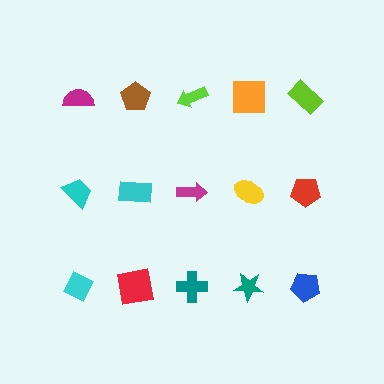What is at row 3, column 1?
A cyan diamond.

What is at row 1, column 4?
An orange square.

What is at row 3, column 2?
A red square.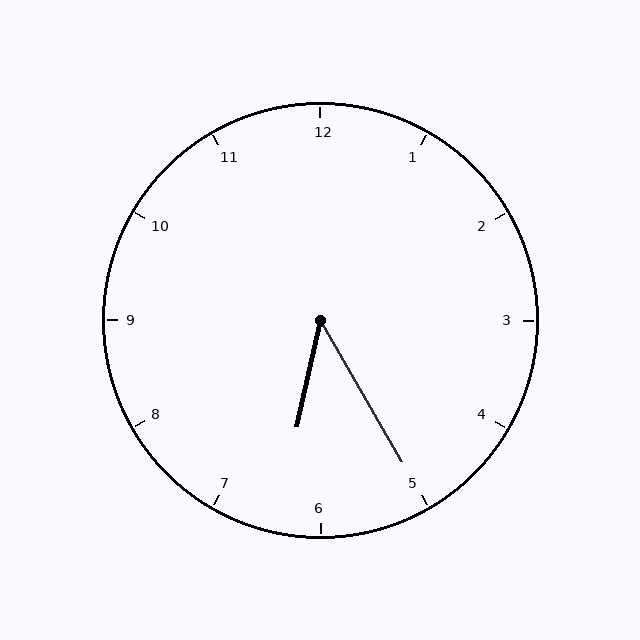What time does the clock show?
6:25.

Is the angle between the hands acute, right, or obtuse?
It is acute.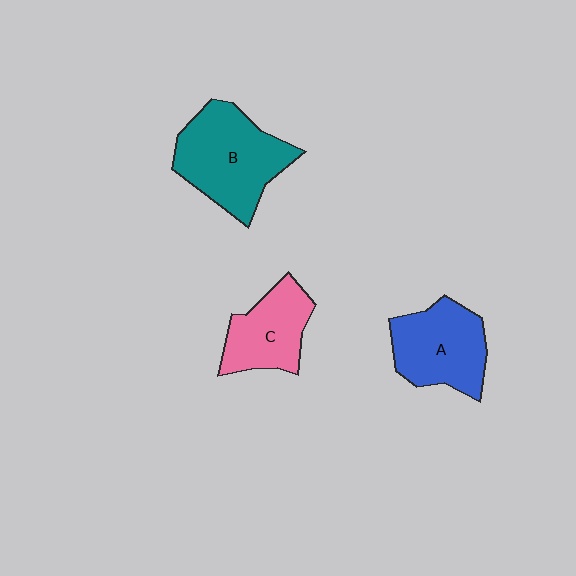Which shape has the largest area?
Shape B (teal).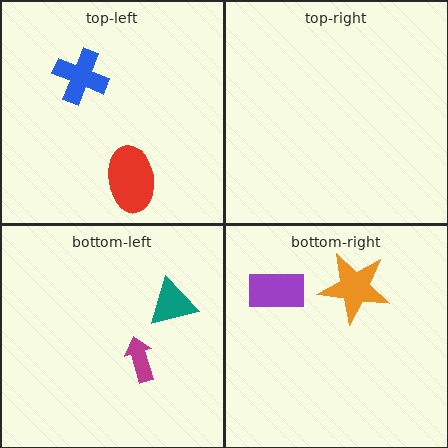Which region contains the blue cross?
The top-left region.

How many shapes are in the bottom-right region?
2.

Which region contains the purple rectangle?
The bottom-right region.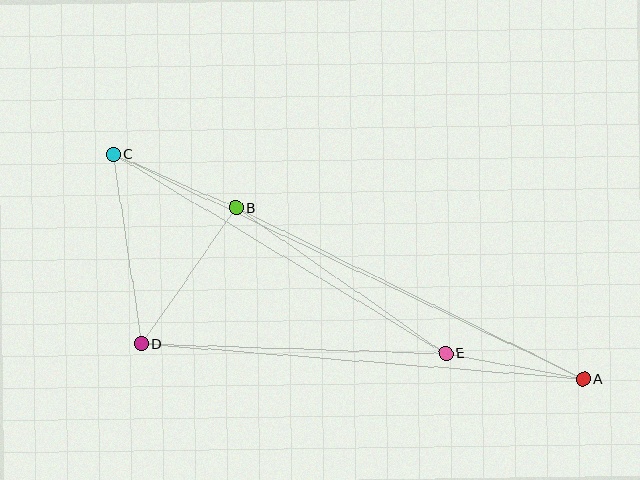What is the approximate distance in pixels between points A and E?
The distance between A and E is approximately 140 pixels.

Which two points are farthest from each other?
Points A and C are farthest from each other.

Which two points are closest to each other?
Points B and C are closest to each other.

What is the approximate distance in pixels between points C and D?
The distance between C and D is approximately 192 pixels.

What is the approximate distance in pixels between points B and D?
The distance between B and D is approximately 166 pixels.